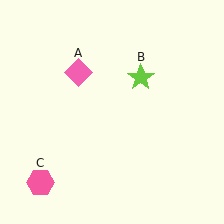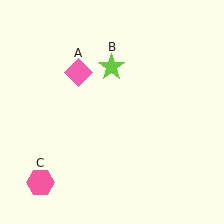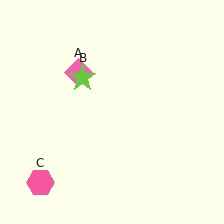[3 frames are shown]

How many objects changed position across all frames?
1 object changed position: lime star (object B).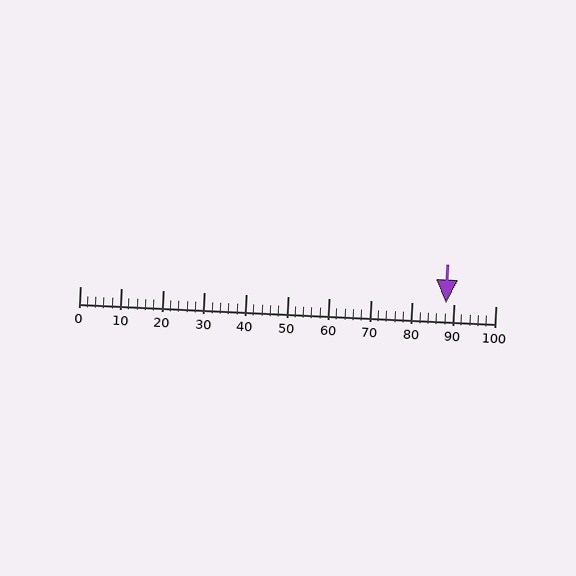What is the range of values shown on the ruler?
The ruler shows values from 0 to 100.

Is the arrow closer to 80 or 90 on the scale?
The arrow is closer to 90.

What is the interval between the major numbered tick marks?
The major tick marks are spaced 10 units apart.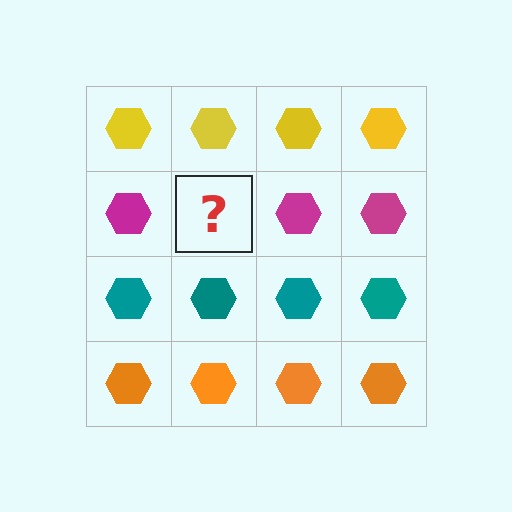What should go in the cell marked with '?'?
The missing cell should contain a magenta hexagon.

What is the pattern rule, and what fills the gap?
The rule is that each row has a consistent color. The gap should be filled with a magenta hexagon.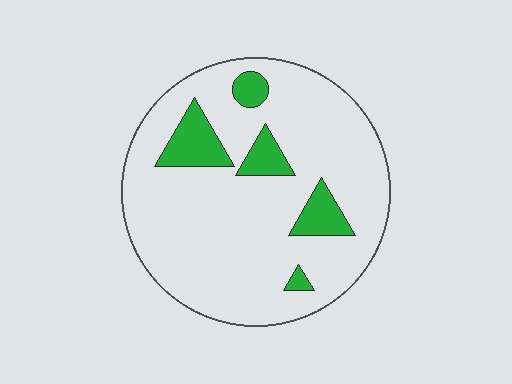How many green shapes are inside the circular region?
5.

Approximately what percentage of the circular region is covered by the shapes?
Approximately 15%.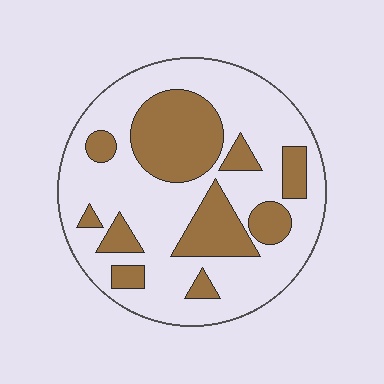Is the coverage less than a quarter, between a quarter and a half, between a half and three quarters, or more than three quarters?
Between a quarter and a half.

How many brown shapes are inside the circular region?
10.